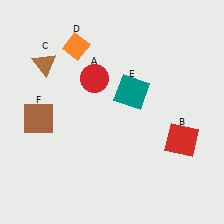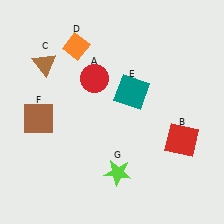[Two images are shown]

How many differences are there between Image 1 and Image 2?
There is 1 difference between the two images.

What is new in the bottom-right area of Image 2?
A lime star (G) was added in the bottom-right area of Image 2.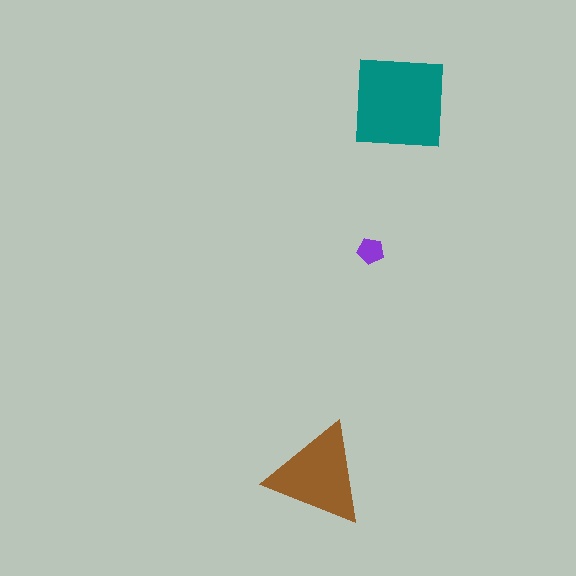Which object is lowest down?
The brown triangle is bottommost.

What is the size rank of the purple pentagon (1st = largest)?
3rd.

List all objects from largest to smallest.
The teal square, the brown triangle, the purple pentagon.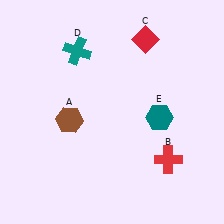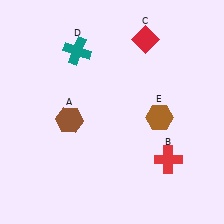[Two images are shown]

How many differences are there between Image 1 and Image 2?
There is 1 difference between the two images.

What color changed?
The hexagon (E) changed from teal in Image 1 to brown in Image 2.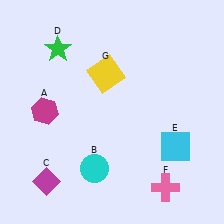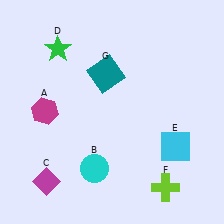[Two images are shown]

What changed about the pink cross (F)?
In Image 1, F is pink. In Image 2, it changed to lime.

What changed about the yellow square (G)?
In Image 1, G is yellow. In Image 2, it changed to teal.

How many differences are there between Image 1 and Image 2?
There are 2 differences between the two images.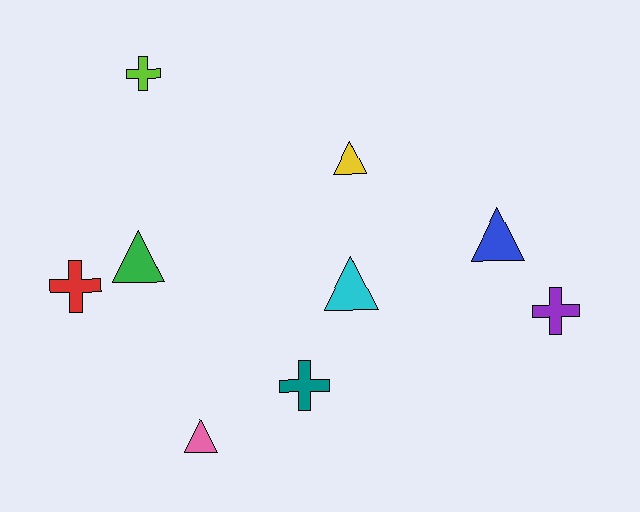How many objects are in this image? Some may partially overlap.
There are 9 objects.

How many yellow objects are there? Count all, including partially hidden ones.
There is 1 yellow object.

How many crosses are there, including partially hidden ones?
There are 4 crosses.